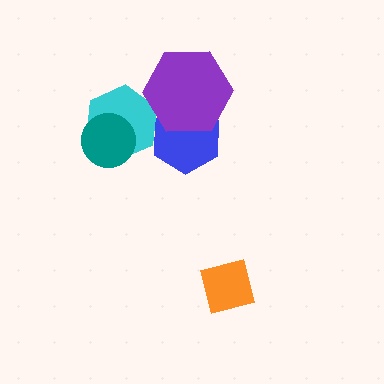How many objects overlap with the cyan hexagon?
3 objects overlap with the cyan hexagon.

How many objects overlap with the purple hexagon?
2 objects overlap with the purple hexagon.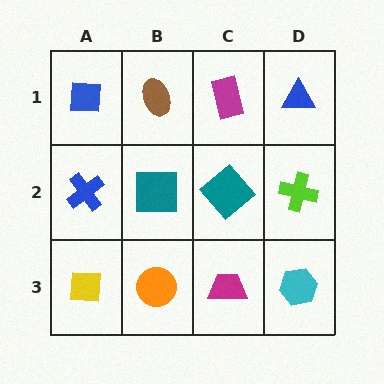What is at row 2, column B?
A teal square.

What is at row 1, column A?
A blue square.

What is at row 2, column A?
A blue cross.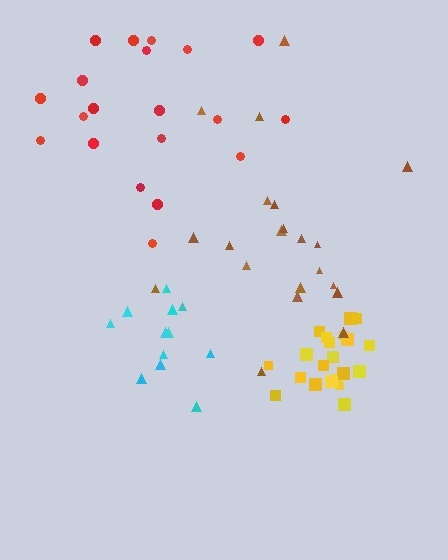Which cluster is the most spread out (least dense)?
Brown.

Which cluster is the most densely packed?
Yellow.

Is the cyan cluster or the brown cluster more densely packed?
Cyan.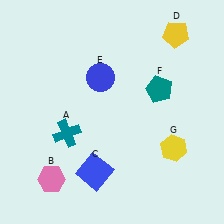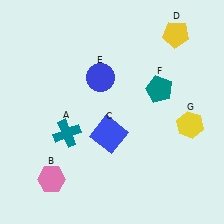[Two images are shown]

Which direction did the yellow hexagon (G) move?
The yellow hexagon (G) moved up.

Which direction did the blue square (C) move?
The blue square (C) moved up.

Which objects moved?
The objects that moved are: the blue square (C), the yellow hexagon (G).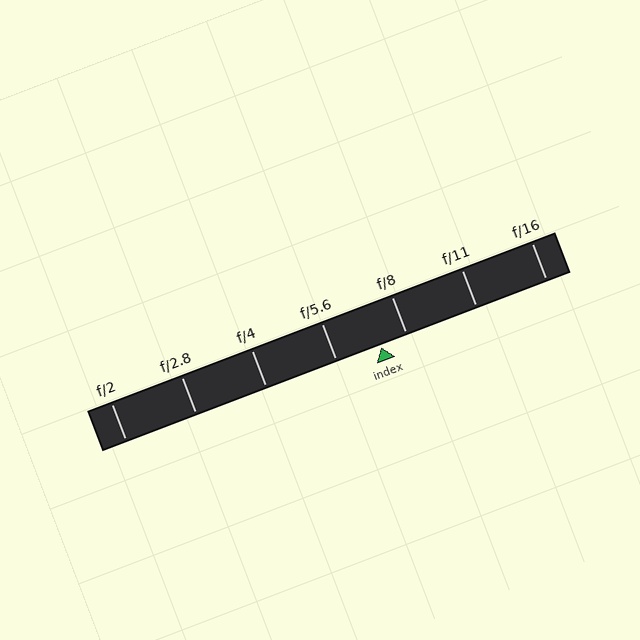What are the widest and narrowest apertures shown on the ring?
The widest aperture shown is f/2 and the narrowest is f/16.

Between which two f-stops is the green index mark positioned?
The index mark is between f/5.6 and f/8.